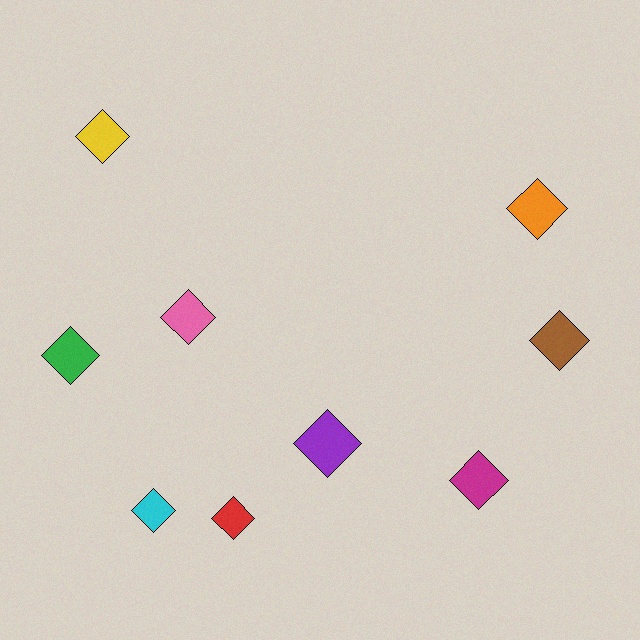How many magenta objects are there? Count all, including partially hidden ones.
There is 1 magenta object.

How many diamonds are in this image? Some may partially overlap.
There are 9 diamonds.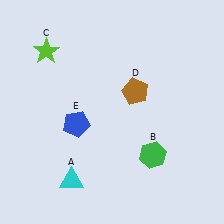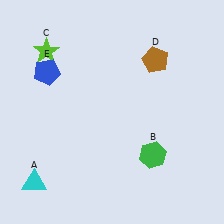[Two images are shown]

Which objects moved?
The objects that moved are: the cyan triangle (A), the brown pentagon (D), the blue pentagon (E).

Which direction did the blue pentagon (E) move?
The blue pentagon (E) moved up.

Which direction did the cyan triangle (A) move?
The cyan triangle (A) moved left.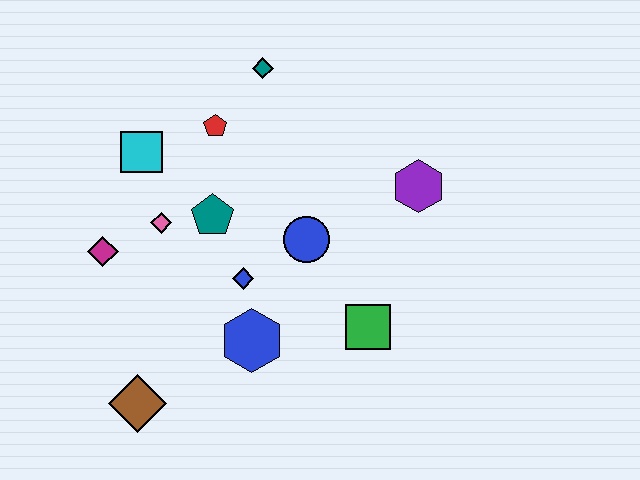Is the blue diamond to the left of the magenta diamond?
No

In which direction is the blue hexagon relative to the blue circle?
The blue hexagon is below the blue circle.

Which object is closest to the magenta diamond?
The pink diamond is closest to the magenta diamond.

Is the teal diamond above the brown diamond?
Yes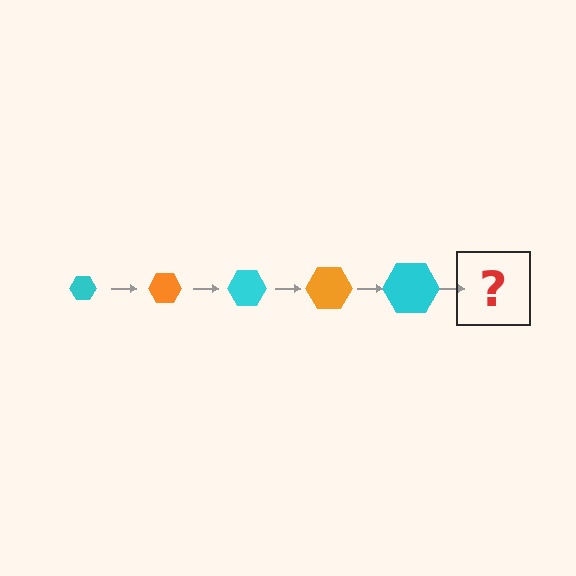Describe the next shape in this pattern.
It should be an orange hexagon, larger than the previous one.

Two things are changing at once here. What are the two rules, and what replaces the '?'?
The two rules are that the hexagon grows larger each step and the color cycles through cyan and orange. The '?' should be an orange hexagon, larger than the previous one.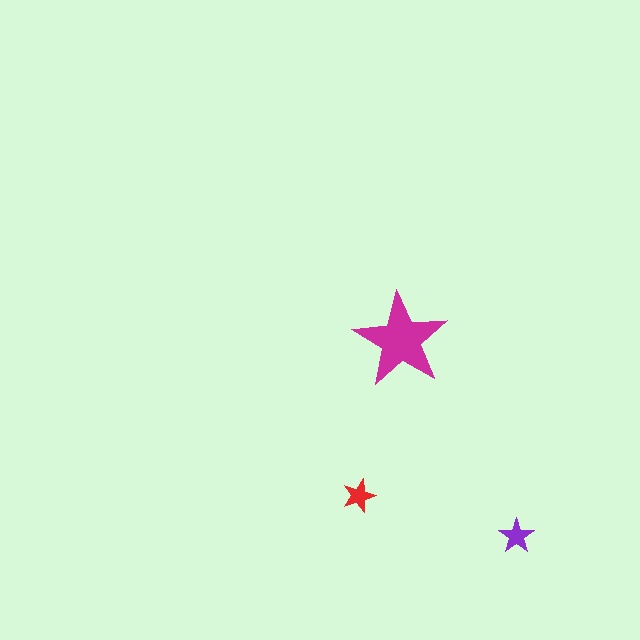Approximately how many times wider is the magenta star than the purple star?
About 2.5 times wider.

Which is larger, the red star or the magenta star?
The magenta one.